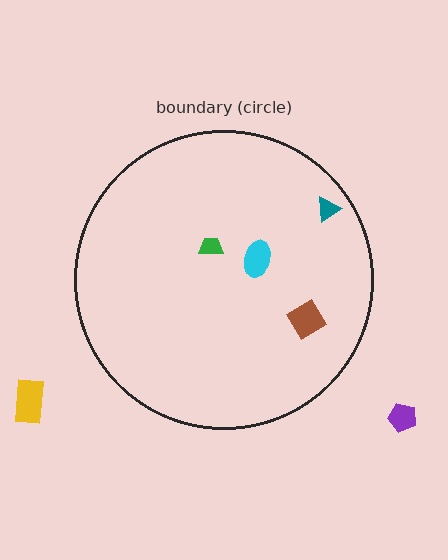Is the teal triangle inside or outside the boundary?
Inside.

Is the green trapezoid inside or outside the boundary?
Inside.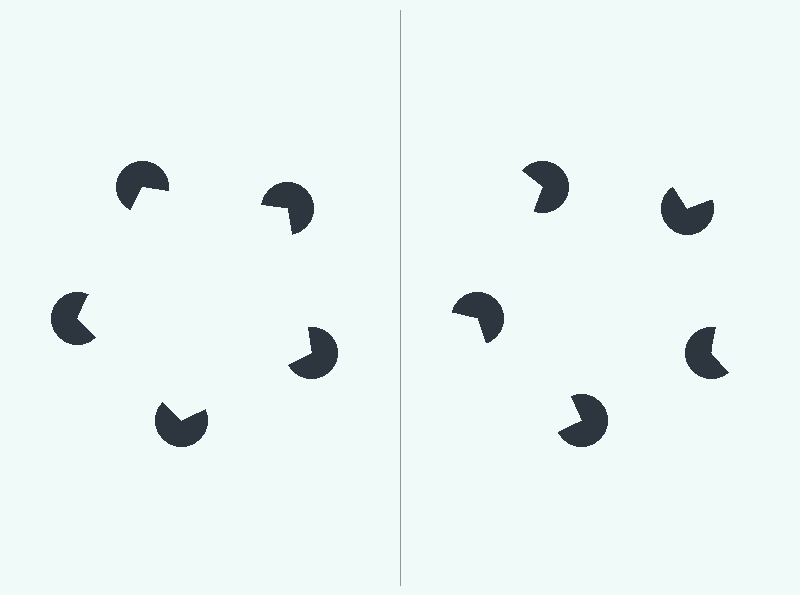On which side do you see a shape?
An illusory pentagon appears on the left side. On the right side the wedge cuts are rotated, so no coherent shape forms.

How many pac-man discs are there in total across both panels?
10 — 5 on each side.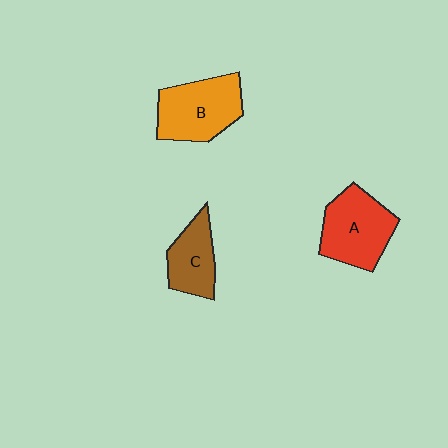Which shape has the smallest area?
Shape C (brown).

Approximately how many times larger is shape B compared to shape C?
Approximately 1.5 times.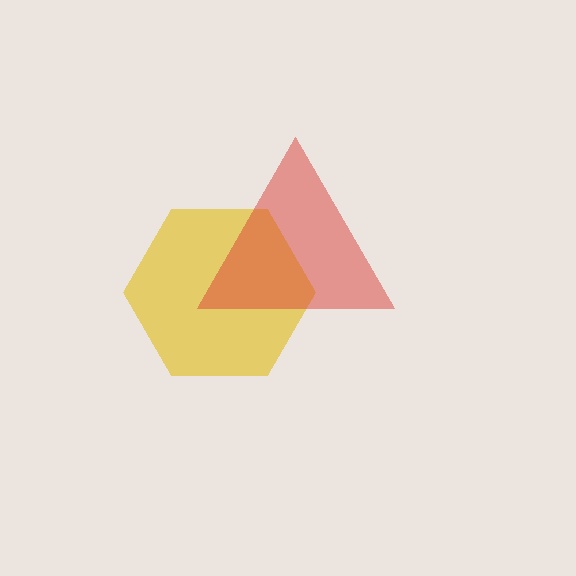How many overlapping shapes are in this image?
There are 2 overlapping shapes in the image.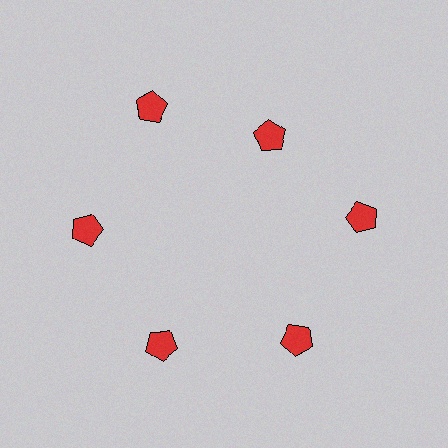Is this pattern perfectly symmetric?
No. The 6 red pentagons are arranged in a ring, but one element near the 1 o'clock position is pulled inward toward the center, breaking the 6-fold rotational symmetry.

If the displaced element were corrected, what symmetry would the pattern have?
It would have 6-fold rotational symmetry — the pattern would map onto itself every 60 degrees.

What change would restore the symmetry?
The symmetry would be restored by moving it outward, back onto the ring so that all 6 pentagons sit at equal angles and equal distance from the center.